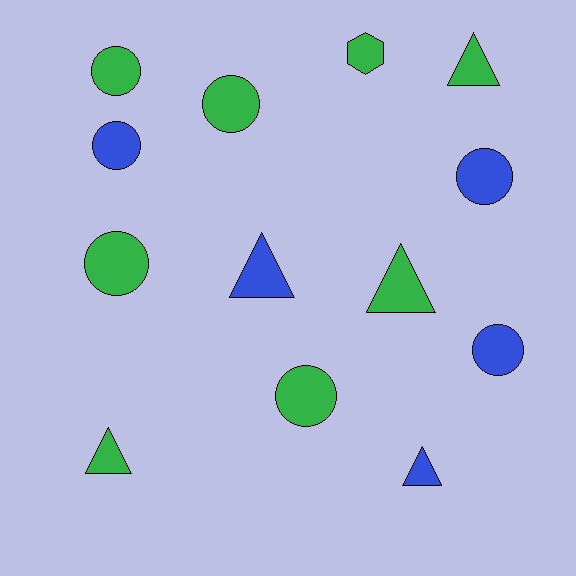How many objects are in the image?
There are 13 objects.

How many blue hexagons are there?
There are no blue hexagons.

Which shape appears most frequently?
Circle, with 7 objects.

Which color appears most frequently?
Green, with 8 objects.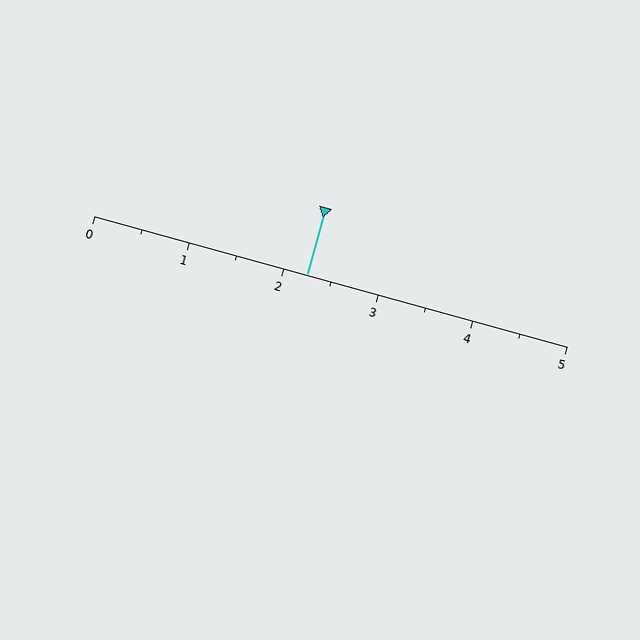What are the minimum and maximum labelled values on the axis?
The axis runs from 0 to 5.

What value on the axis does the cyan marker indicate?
The marker indicates approximately 2.2.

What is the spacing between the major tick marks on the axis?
The major ticks are spaced 1 apart.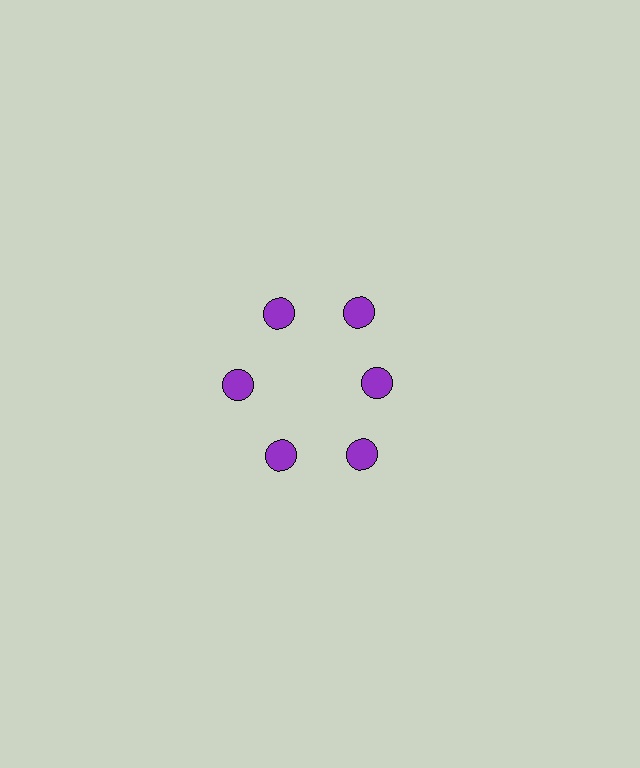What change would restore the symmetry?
The symmetry would be restored by moving it outward, back onto the ring so that all 6 circles sit at equal angles and equal distance from the center.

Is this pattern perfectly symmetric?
No. The 6 purple circles are arranged in a ring, but one element near the 3 o'clock position is pulled inward toward the center, breaking the 6-fold rotational symmetry.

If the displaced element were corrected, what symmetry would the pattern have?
It would have 6-fold rotational symmetry — the pattern would map onto itself every 60 degrees.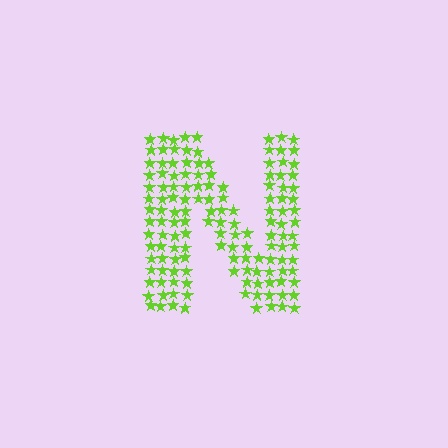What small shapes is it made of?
It is made of small stars.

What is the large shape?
The large shape is the letter N.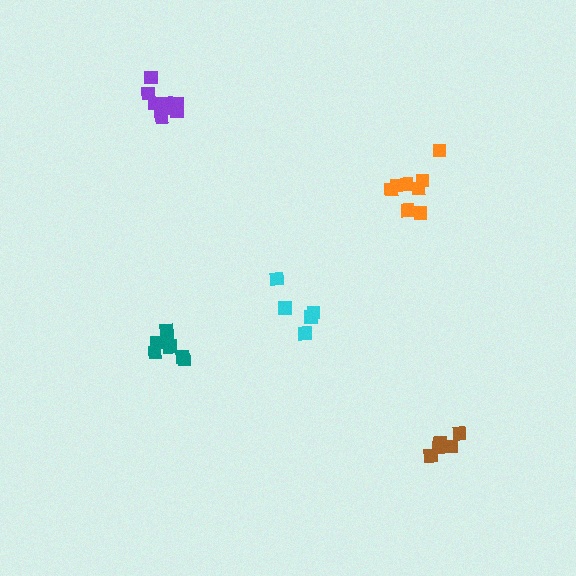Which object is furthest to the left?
The purple cluster is leftmost.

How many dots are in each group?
Group 1: 5 dots, Group 2: 5 dots, Group 3: 8 dots, Group 4: 9 dots, Group 5: 8 dots (35 total).